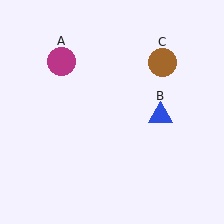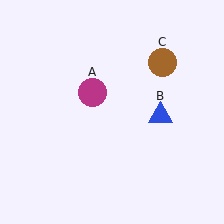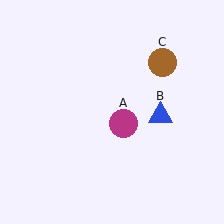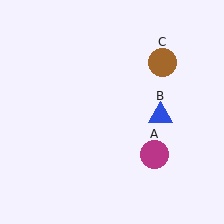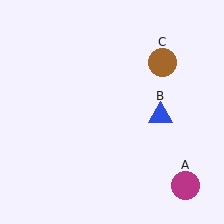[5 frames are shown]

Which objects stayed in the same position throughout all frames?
Blue triangle (object B) and brown circle (object C) remained stationary.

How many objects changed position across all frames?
1 object changed position: magenta circle (object A).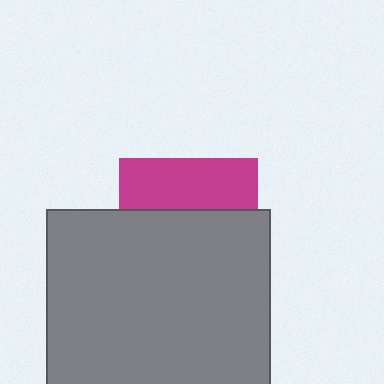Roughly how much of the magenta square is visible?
A small part of it is visible (roughly 37%).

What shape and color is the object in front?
The object in front is a gray square.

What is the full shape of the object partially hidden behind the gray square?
The partially hidden object is a magenta square.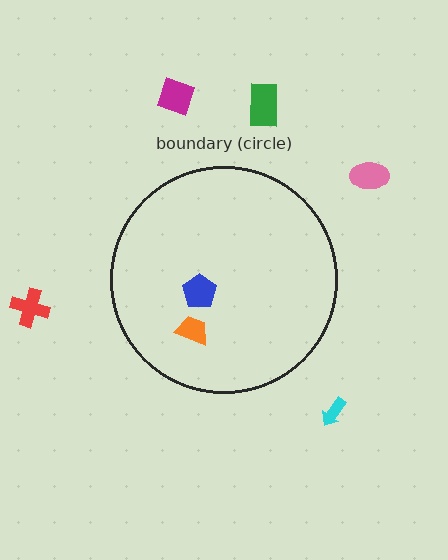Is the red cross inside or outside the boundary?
Outside.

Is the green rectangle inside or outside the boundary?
Outside.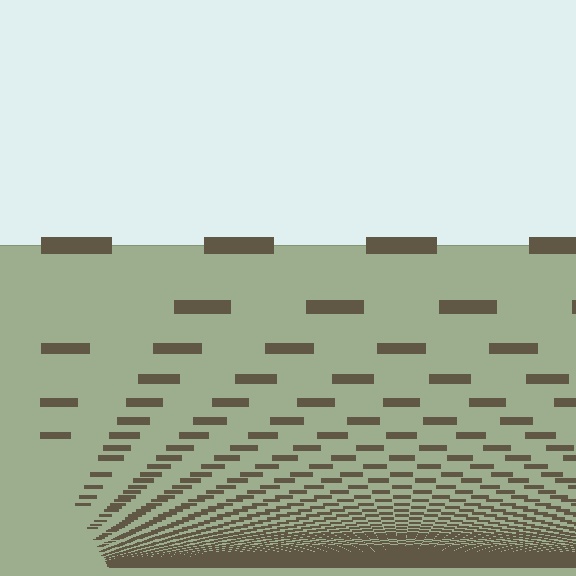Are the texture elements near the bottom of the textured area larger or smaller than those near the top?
Smaller. The gradient is inverted — elements near the bottom are smaller and denser.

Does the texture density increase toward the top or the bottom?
Density increases toward the bottom.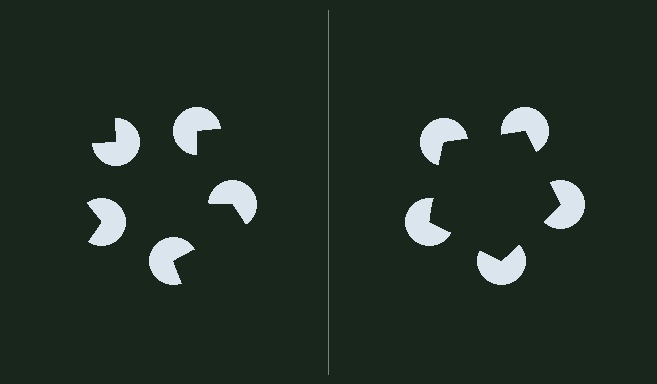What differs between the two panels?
The pac-man discs are positioned identically on both sides; only the wedge orientations differ. On the right they align to a pentagon; on the left they are misaligned.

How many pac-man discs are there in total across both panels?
10 — 5 on each side.